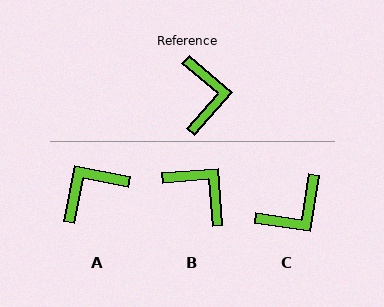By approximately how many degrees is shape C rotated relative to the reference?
Approximately 58 degrees clockwise.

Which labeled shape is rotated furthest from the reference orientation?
A, about 120 degrees away.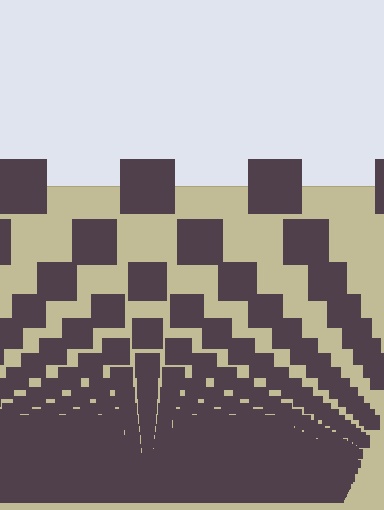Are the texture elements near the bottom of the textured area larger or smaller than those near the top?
Smaller. The gradient is inverted — elements near the bottom are smaller and denser.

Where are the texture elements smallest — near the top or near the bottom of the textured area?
Near the bottom.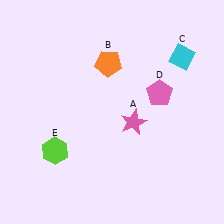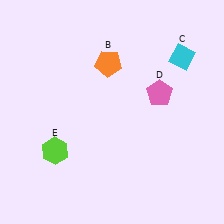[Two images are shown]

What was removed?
The pink star (A) was removed in Image 2.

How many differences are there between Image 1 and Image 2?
There is 1 difference between the two images.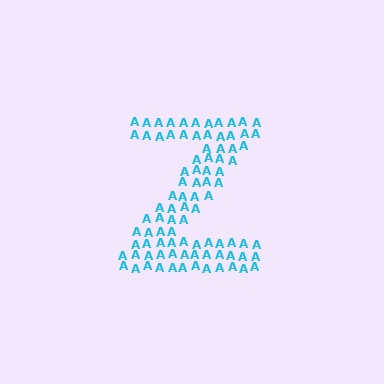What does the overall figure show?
The overall figure shows the letter Z.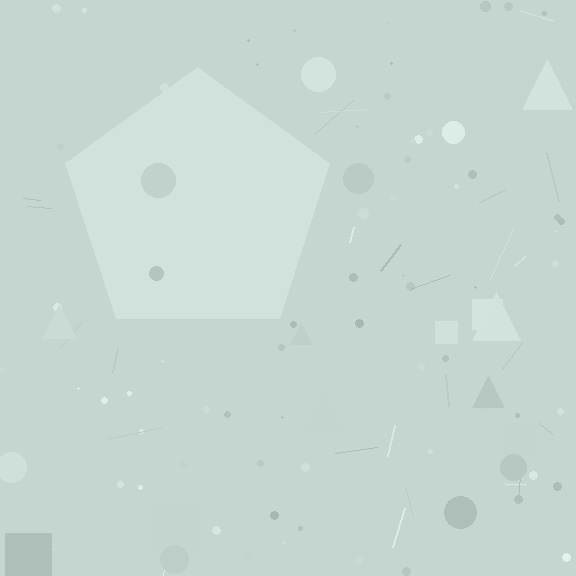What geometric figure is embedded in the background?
A pentagon is embedded in the background.